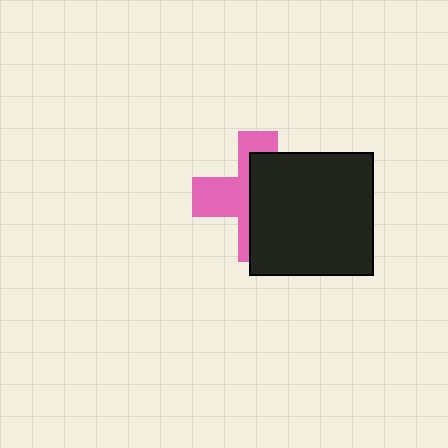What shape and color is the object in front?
The object in front is a black rectangle.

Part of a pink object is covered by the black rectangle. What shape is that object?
It is a cross.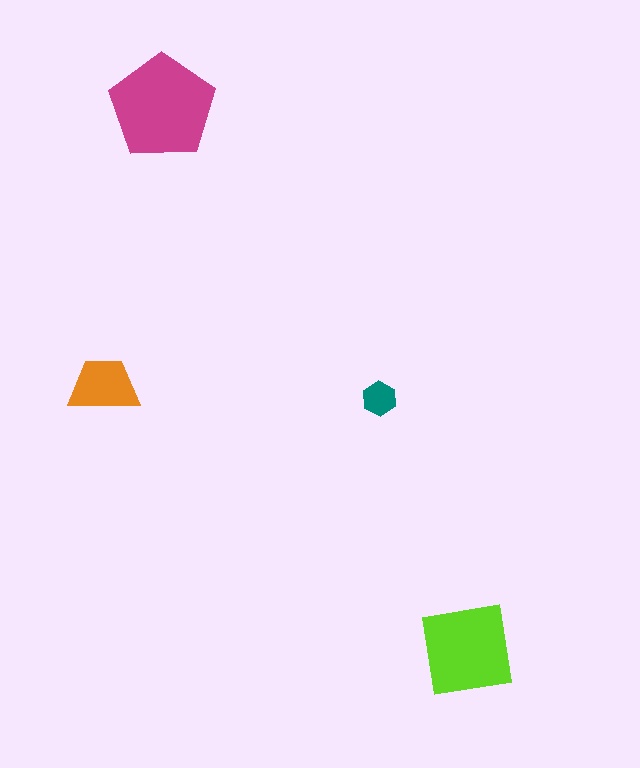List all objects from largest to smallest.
The magenta pentagon, the lime square, the orange trapezoid, the teal hexagon.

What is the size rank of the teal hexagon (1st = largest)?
4th.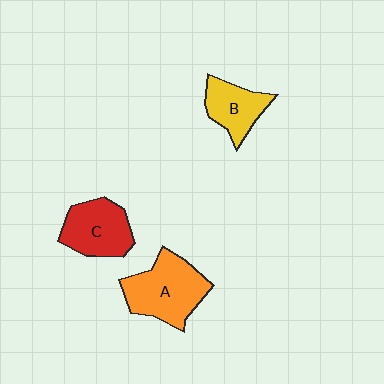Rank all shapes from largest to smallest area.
From largest to smallest: A (orange), C (red), B (yellow).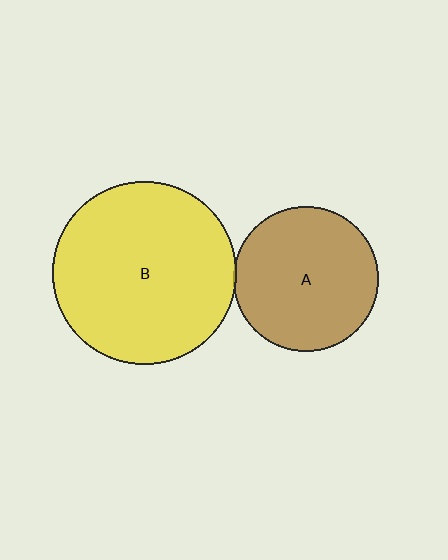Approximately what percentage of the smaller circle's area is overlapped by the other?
Approximately 5%.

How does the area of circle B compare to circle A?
Approximately 1.6 times.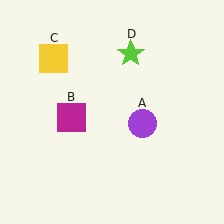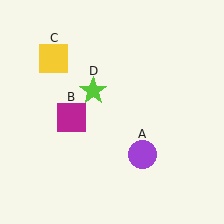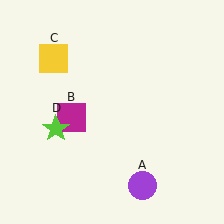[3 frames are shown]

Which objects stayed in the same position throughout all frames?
Magenta square (object B) and yellow square (object C) remained stationary.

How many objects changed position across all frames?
2 objects changed position: purple circle (object A), lime star (object D).